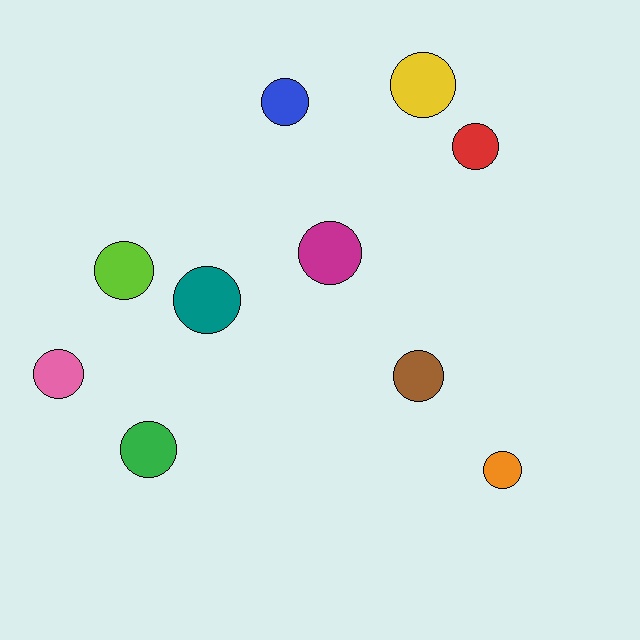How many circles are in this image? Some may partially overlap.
There are 10 circles.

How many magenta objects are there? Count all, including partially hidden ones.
There is 1 magenta object.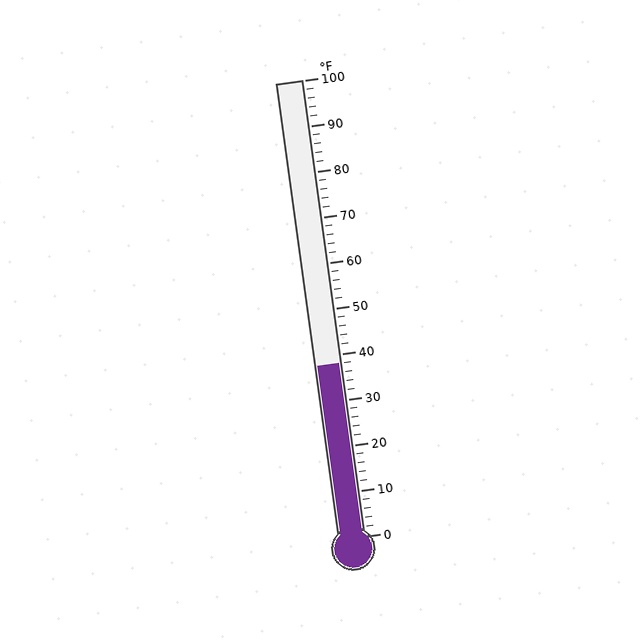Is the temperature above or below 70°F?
The temperature is below 70°F.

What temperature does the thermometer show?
The thermometer shows approximately 38°F.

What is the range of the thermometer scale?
The thermometer scale ranges from 0°F to 100°F.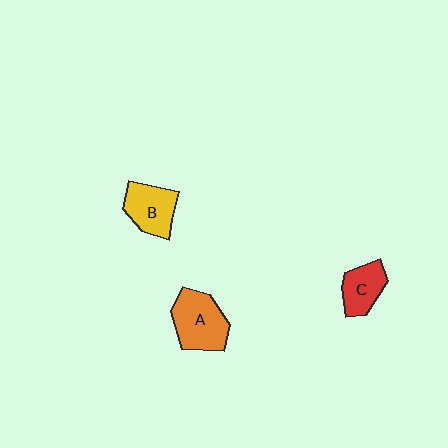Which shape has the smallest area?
Shape C (red).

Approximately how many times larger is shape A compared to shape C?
Approximately 1.5 times.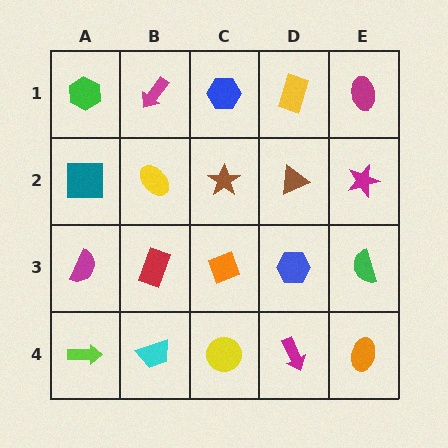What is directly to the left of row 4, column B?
A lime arrow.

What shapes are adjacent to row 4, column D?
A blue hexagon (row 3, column D), a yellow circle (row 4, column C), an orange ellipse (row 4, column E).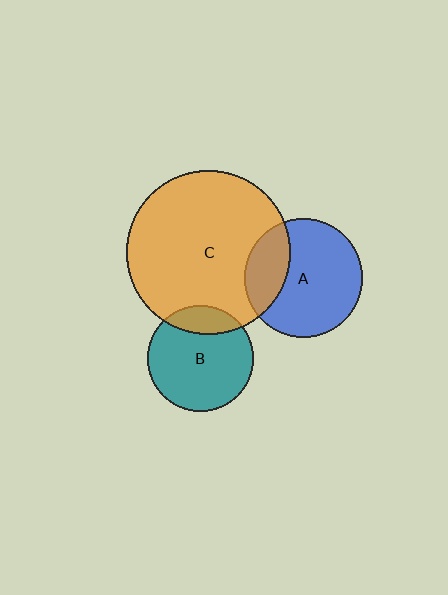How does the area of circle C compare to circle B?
Approximately 2.4 times.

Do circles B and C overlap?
Yes.